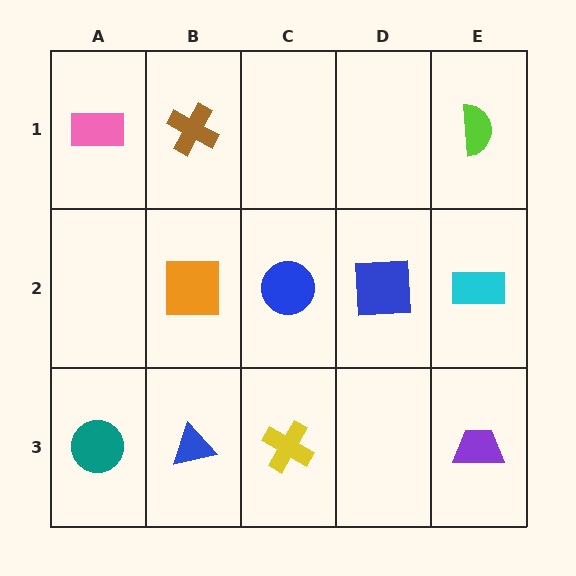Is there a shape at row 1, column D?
No, that cell is empty.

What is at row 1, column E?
A lime semicircle.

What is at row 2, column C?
A blue circle.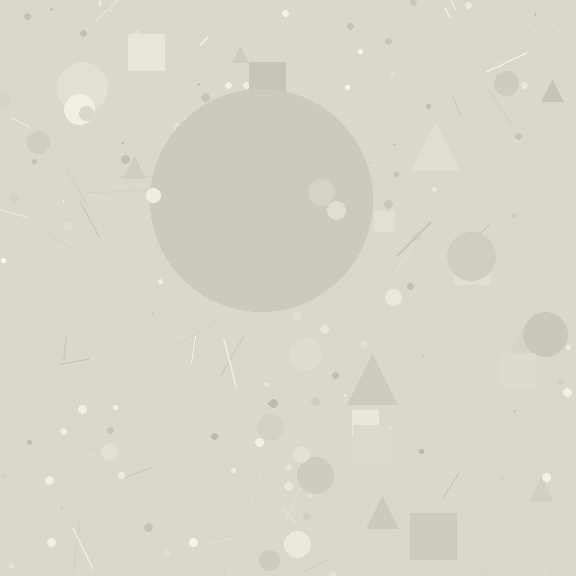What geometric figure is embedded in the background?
A circle is embedded in the background.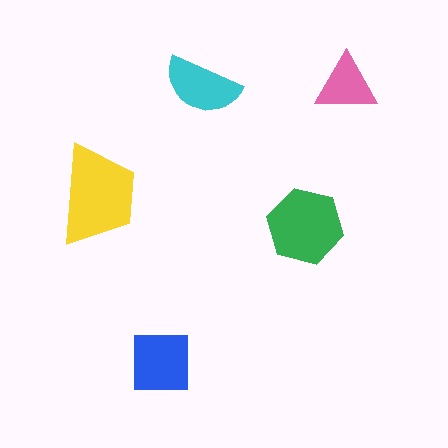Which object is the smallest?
The pink triangle.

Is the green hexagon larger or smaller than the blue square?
Larger.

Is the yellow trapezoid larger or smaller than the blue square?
Larger.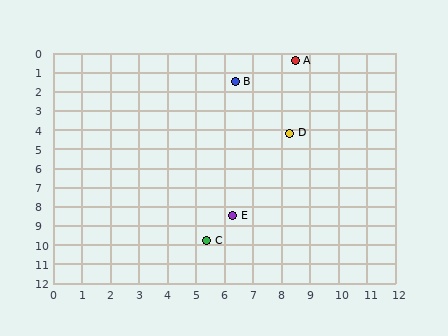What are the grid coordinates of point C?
Point C is at approximately (5.4, 9.8).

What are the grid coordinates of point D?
Point D is at approximately (8.3, 4.2).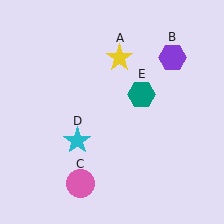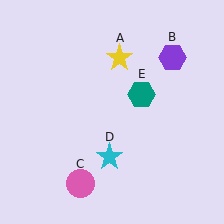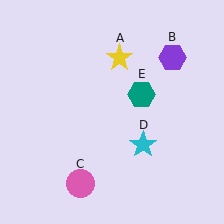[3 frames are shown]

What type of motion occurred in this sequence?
The cyan star (object D) rotated counterclockwise around the center of the scene.